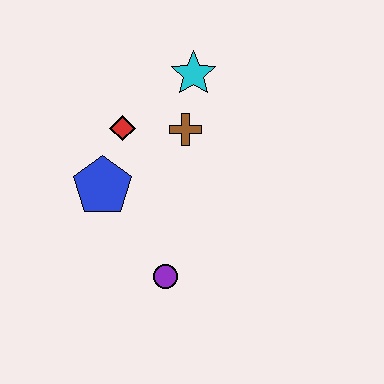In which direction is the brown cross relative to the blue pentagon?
The brown cross is to the right of the blue pentagon.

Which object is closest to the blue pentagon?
The red diamond is closest to the blue pentagon.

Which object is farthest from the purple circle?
The cyan star is farthest from the purple circle.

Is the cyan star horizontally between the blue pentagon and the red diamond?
No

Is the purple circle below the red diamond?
Yes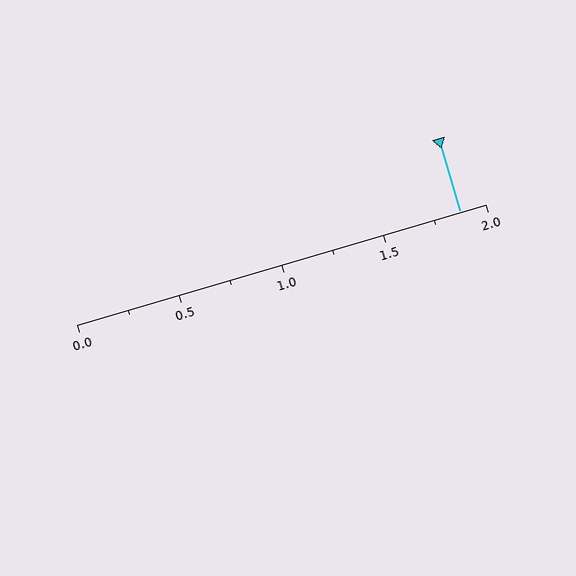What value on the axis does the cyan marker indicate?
The marker indicates approximately 1.88.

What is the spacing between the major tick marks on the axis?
The major ticks are spaced 0.5 apart.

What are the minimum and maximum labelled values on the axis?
The axis runs from 0.0 to 2.0.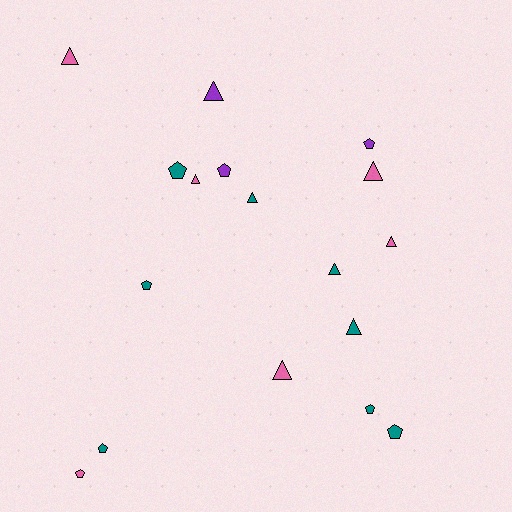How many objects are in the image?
There are 17 objects.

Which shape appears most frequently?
Triangle, with 9 objects.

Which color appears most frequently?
Teal, with 8 objects.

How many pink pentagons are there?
There is 1 pink pentagon.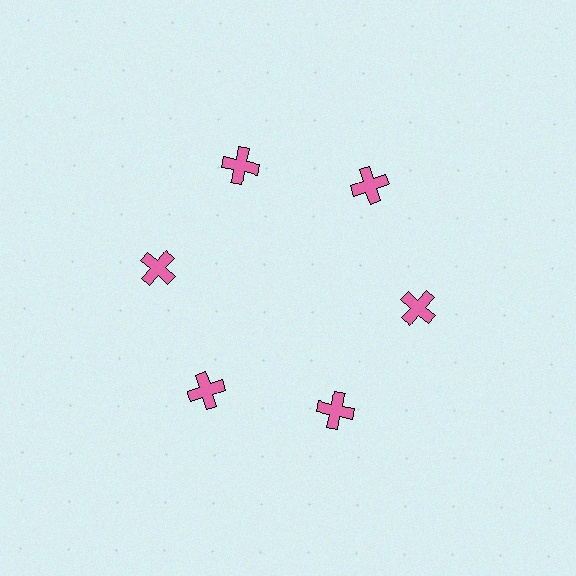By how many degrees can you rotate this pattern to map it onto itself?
The pattern maps onto itself every 60 degrees of rotation.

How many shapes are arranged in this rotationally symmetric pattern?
There are 6 shapes, arranged in 6 groups of 1.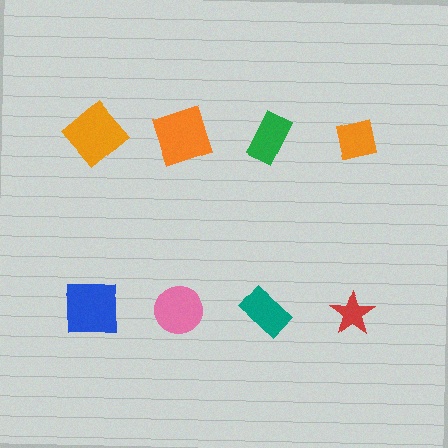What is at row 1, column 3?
A green rectangle.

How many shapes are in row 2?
4 shapes.